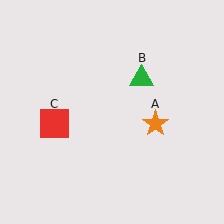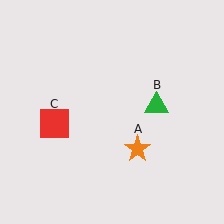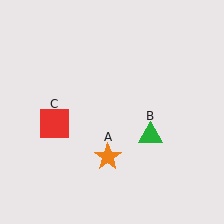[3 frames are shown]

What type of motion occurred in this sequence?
The orange star (object A), green triangle (object B) rotated clockwise around the center of the scene.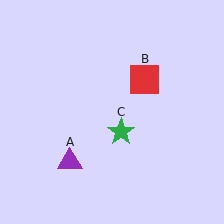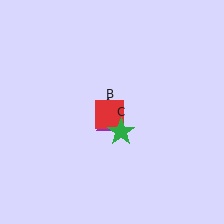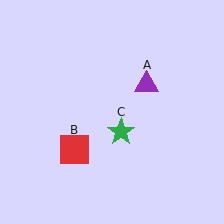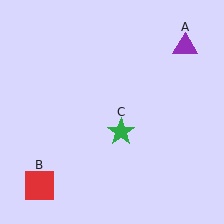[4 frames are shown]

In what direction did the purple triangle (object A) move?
The purple triangle (object A) moved up and to the right.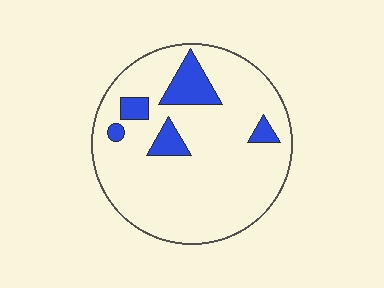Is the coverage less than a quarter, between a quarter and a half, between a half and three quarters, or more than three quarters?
Less than a quarter.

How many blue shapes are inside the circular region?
5.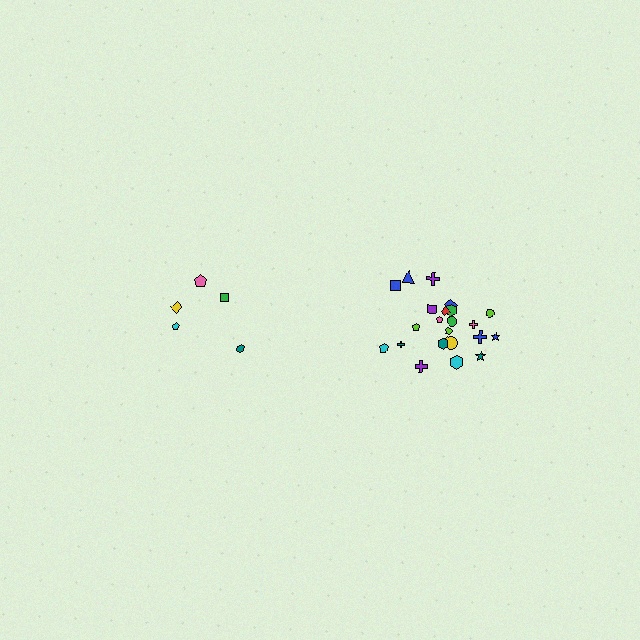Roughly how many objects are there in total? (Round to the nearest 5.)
Roughly 25 objects in total.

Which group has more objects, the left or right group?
The right group.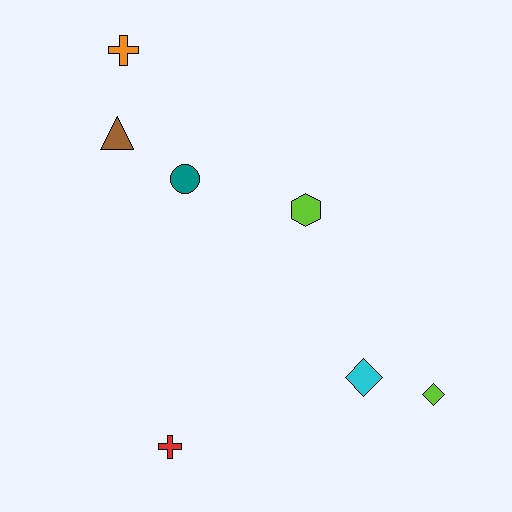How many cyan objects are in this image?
There is 1 cyan object.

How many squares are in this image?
There are no squares.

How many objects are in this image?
There are 7 objects.